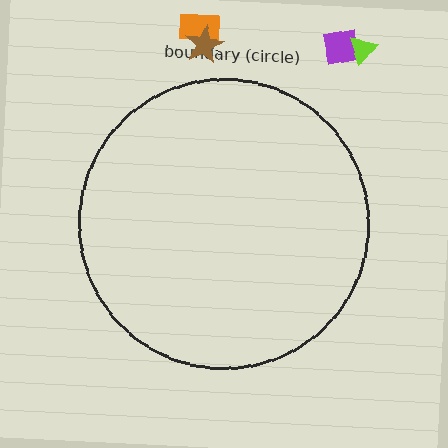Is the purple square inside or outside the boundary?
Outside.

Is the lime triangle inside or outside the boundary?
Outside.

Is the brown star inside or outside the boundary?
Outside.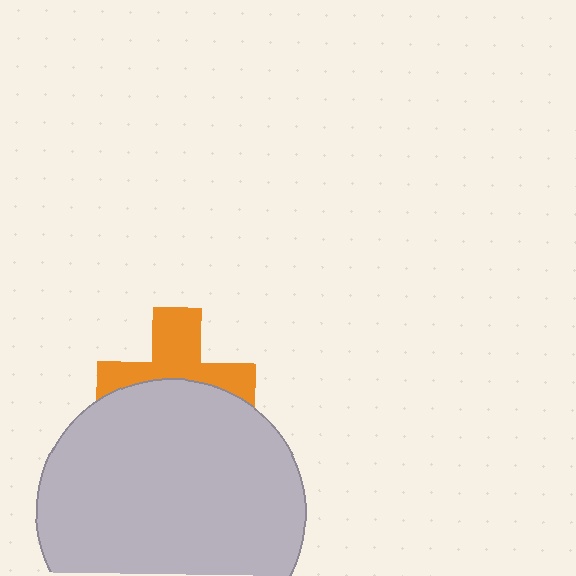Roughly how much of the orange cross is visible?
About half of it is visible (roughly 51%).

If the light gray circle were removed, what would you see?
You would see the complete orange cross.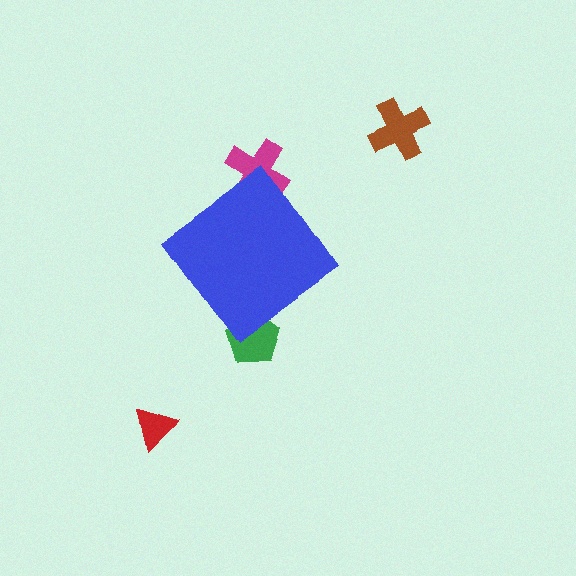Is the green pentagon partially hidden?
Yes, the green pentagon is partially hidden behind the blue diamond.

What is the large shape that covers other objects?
A blue diamond.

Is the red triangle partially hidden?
No, the red triangle is fully visible.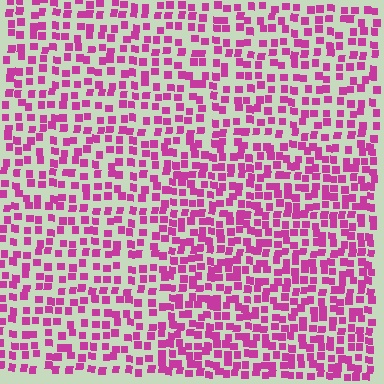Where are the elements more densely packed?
The elements are more densely packed inside the rectangle boundary.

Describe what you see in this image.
The image contains small magenta elements arranged at two different densities. A rectangle-shaped region is visible where the elements are more densely packed than the surrounding area.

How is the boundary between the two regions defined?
The boundary is defined by a change in element density (approximately 1.5x ratio). All elements are the same color, size, and shape.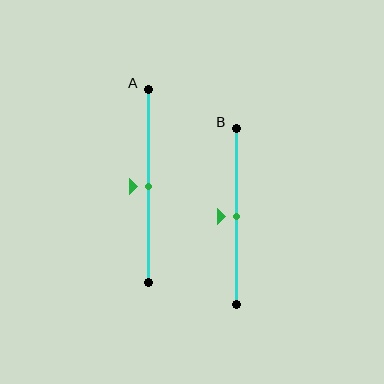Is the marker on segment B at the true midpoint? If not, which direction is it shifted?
Yes, the marker on segment B is at the true midpoint.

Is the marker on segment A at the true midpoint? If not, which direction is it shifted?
Yes, the marker on segment A is at the true midpoint.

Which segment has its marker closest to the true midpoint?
Segment A has its marker closest to the true midpoint.